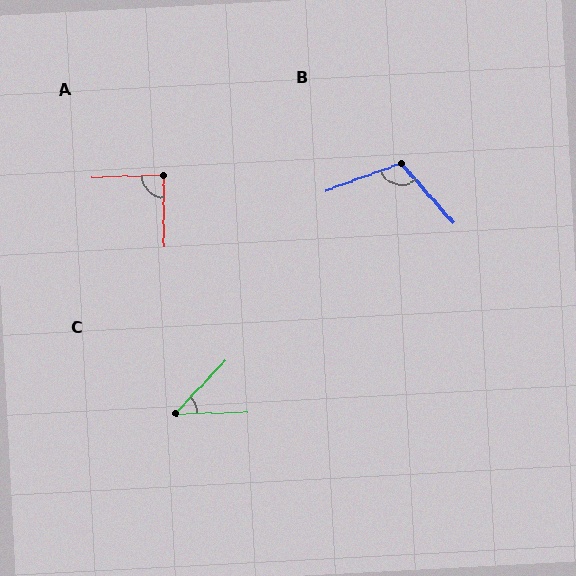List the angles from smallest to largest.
C (46°), A (88°), B (112°).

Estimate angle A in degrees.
Approximately 88 degrees.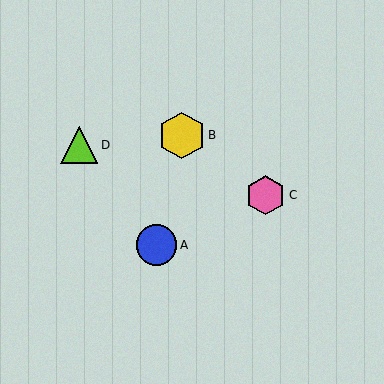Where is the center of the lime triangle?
The center of the lime triangle is at (79, 145).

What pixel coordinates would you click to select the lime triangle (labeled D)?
Click at (79, 145) to select the lime triangle D.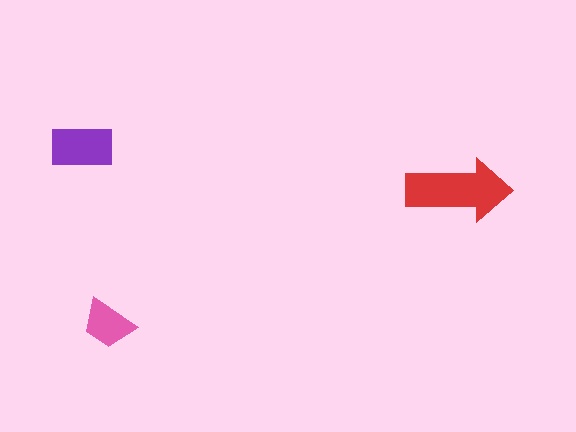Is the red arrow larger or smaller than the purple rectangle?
Larger.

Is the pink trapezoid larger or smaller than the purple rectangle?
Smaller.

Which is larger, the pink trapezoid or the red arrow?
The red arrow.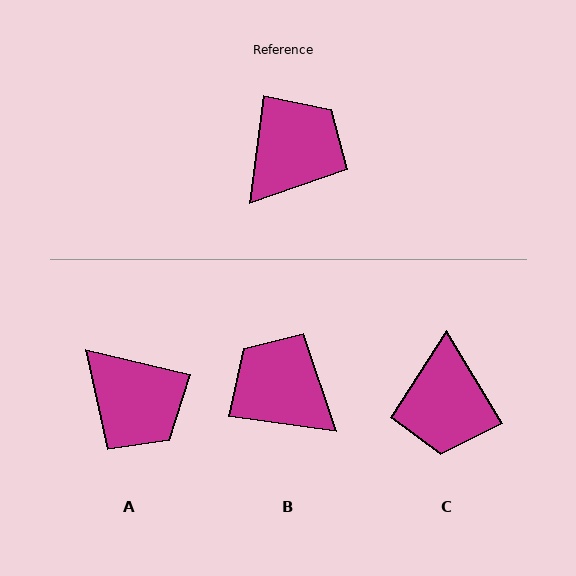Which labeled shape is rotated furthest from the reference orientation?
C, about 141 degrees away.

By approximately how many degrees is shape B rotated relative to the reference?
Approximately 89 degrees counter-clockwise.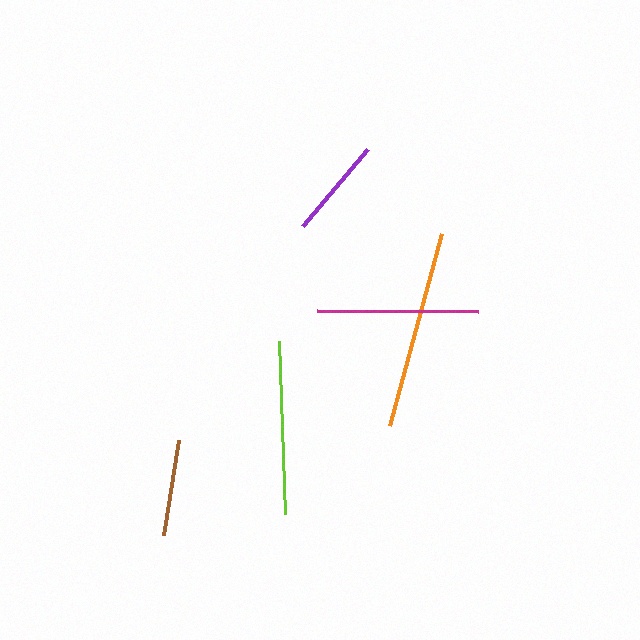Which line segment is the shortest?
The brown line is the shortest at approximately 96 pixels.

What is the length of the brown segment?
The brown segment is approximately 96 pixels long.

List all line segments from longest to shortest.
From longest to shortest: orange, lime, magenta, purple, brown.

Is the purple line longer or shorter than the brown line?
The purple line is longer than the brown line.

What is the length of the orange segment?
The orange segment is approximately 199 pixels long.